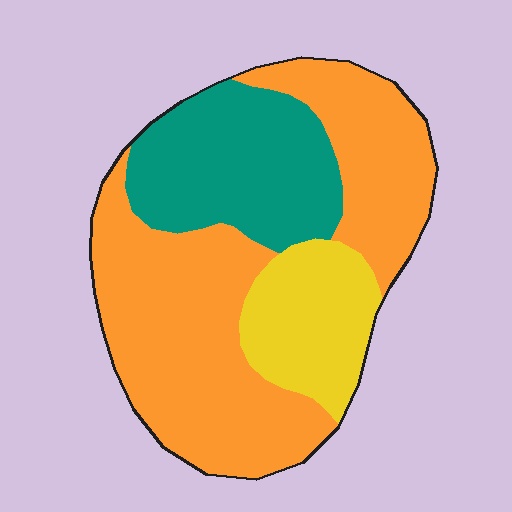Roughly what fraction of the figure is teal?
Teal covers roughly 25% of the figure.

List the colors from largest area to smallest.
From largest to smallest: orange, teal, yellow.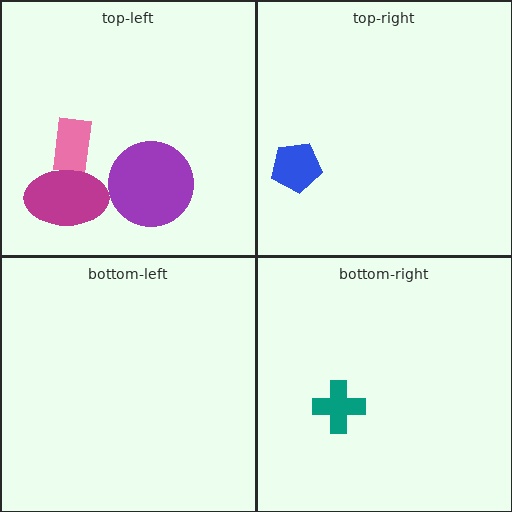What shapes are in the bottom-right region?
The teal cross.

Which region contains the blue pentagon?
The top-right region.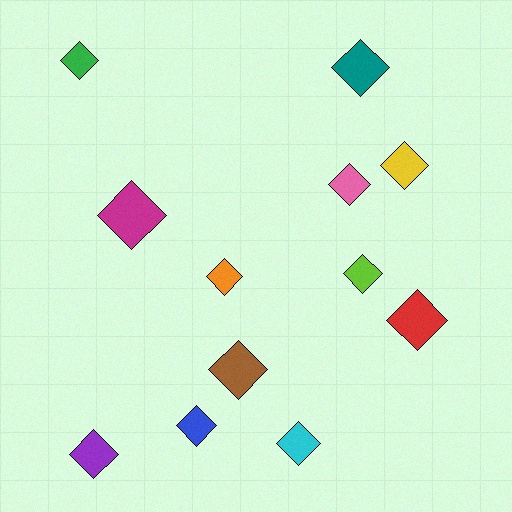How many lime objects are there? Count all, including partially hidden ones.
There is 1 lime object.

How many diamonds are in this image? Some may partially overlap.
There are 12 diamonds.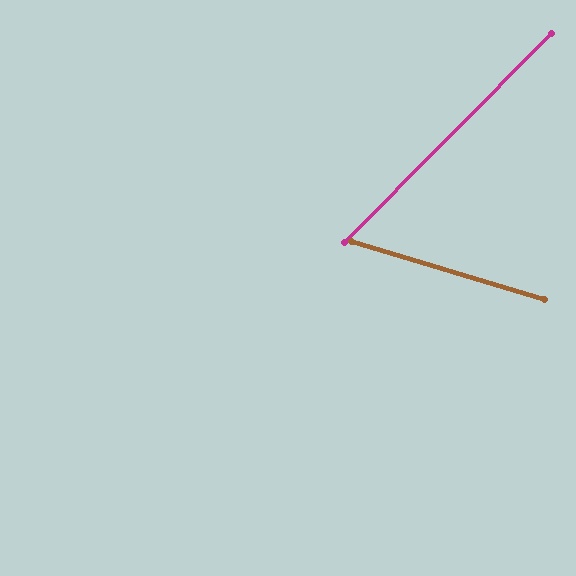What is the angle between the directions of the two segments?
Approximately 62 degrees.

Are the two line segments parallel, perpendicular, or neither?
Neither parallel nor perpendicular — they differ by about 62°.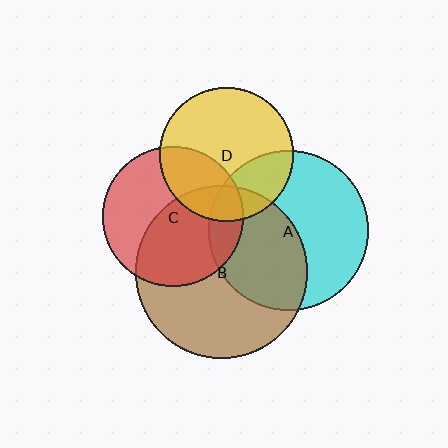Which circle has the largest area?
Circle B (brown).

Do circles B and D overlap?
Yes.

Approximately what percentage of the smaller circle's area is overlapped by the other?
Approximately 15%.